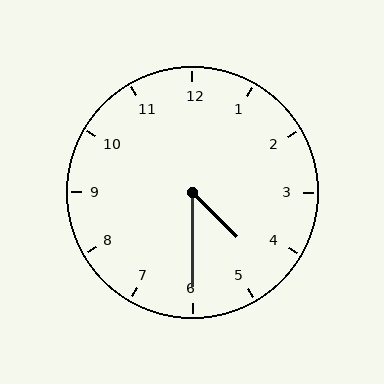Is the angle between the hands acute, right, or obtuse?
It is acute.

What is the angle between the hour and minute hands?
Approximately 45 degrees.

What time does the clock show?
4:30.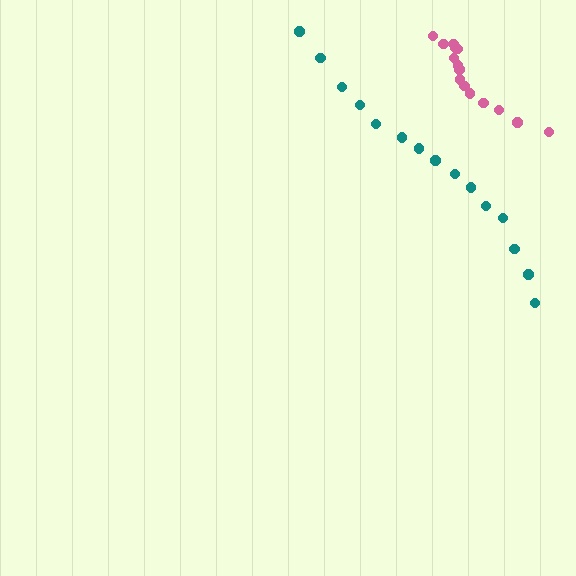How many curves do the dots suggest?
There are 2 distinct paths.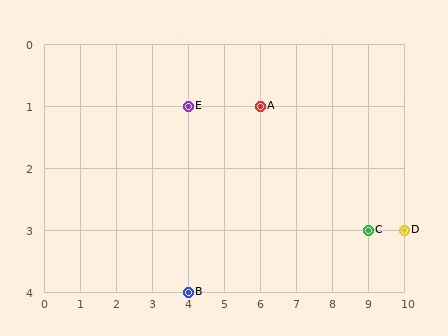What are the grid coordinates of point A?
Point A is at grid coordinates (6, 1).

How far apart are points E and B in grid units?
Points E and B are 3 rows apart.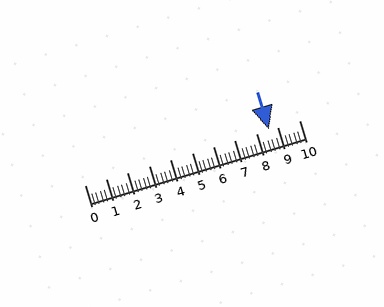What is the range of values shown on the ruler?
The ruler shows values from 0 to 10.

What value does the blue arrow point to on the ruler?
The blue arrow points to approximately 8.6.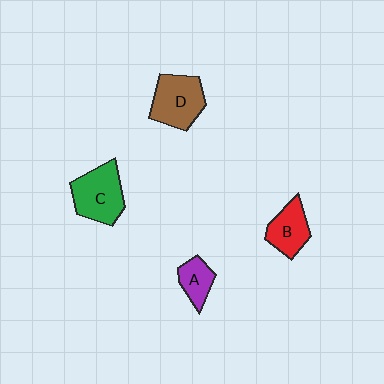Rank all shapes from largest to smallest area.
From largest to smallest: C (green), D (brown), B (red), A (purple).